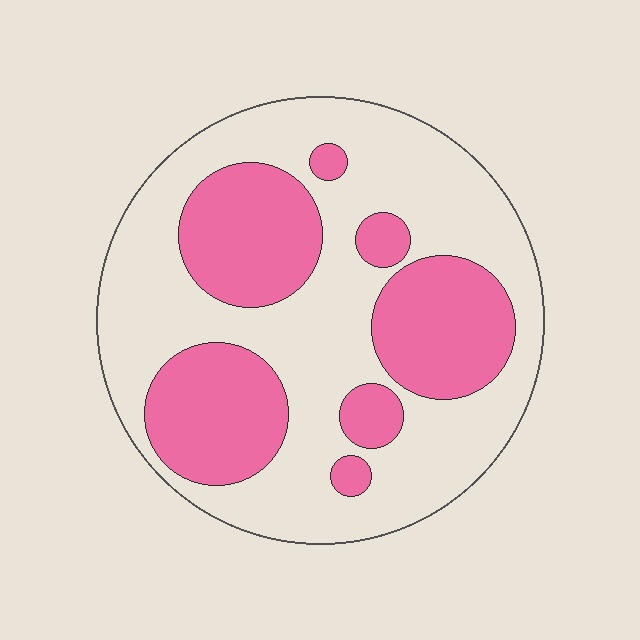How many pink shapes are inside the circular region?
7.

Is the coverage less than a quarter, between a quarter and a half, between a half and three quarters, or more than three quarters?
Between a quarter and a half.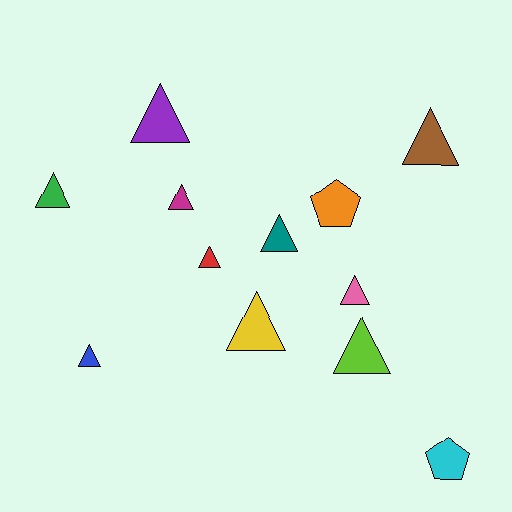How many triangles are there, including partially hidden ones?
There are 10 triangles.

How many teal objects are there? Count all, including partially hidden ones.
There is 1 teal object.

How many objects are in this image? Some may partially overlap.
There are 12 objects.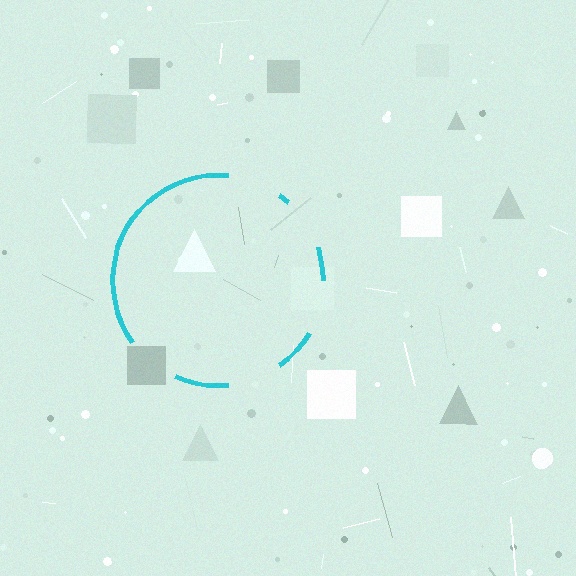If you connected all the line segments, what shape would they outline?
They would outline a circle.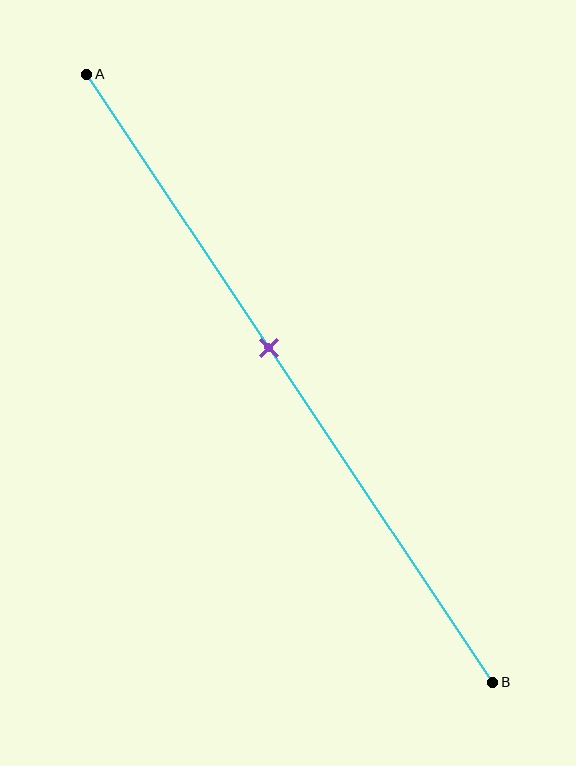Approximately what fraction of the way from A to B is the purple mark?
The purple mark is approximately 45% of the way from A to B.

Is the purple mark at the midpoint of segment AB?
No, the mark is at about 45% from A, not at the 50% midpoint.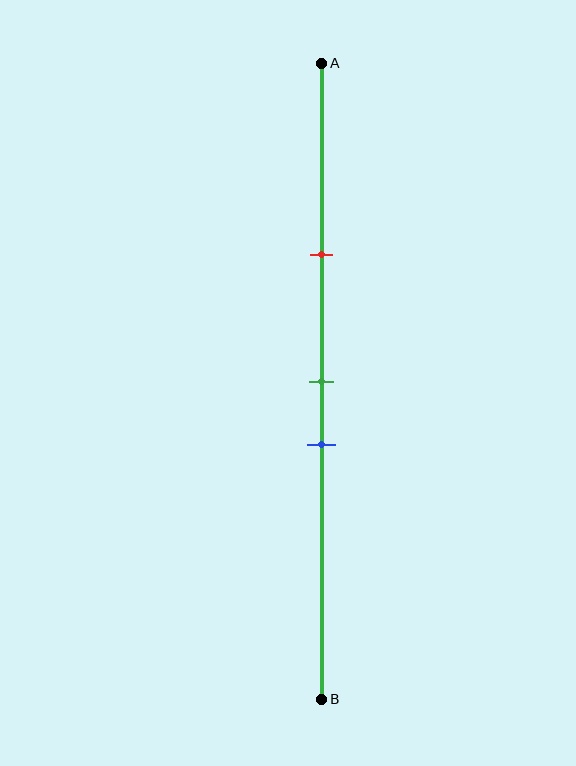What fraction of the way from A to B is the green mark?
The green mark is approximately 50% (0.5) of the way from A to B.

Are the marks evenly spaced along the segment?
No, the marks are not evenly spaced.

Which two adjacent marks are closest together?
The green and blue marks are the closest adjacent pair.